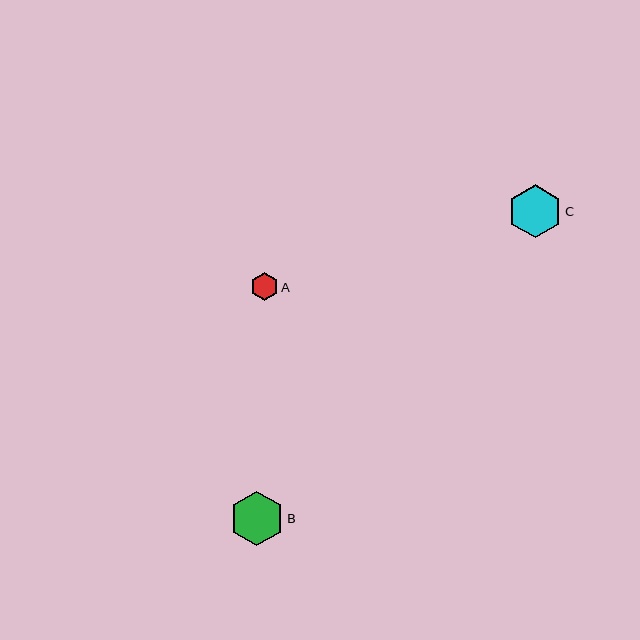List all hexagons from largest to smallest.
From largest to smallest: B, C, A.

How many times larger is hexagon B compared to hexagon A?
Hexagon B is approximately 2.0 times the size of hexagon A.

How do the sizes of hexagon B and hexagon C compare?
Hexagon B and hexagon C are approximately the same size.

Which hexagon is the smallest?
Hexagon A is the smallest with a size of approximately 28 pixels.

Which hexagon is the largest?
Hexagon B is the largest with a size of approximately 55 pixels.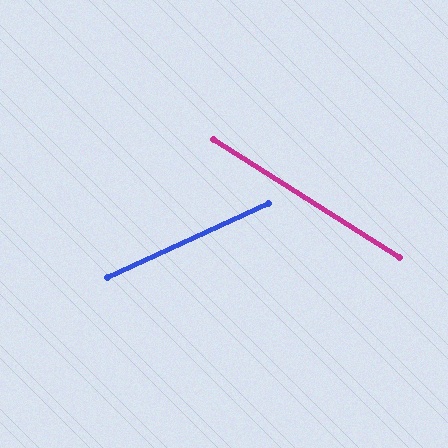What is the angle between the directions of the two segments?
Approximately 57 degrees.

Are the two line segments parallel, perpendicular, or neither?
Neither parallel nor perpendicular — they differ by about 57°.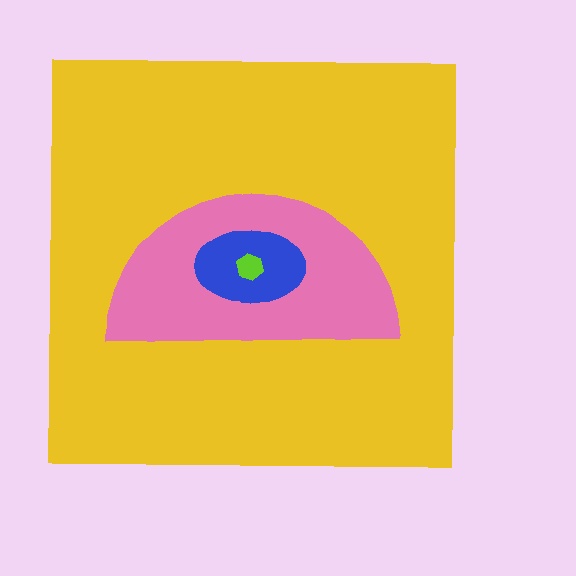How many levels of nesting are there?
4.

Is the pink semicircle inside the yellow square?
Yes.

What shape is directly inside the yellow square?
The pink semicircle.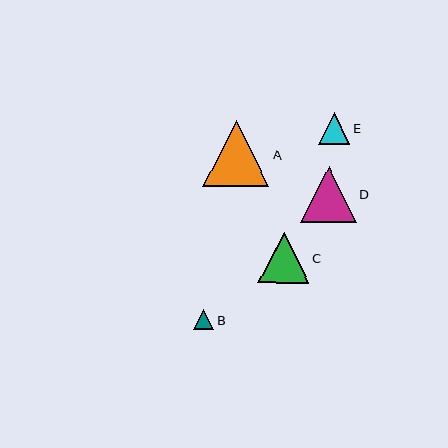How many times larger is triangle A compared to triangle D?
Triangle A is approximately 1.2 times the size of triangle D.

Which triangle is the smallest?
Triangle B is the smallest with a size of approximately 20 pixels.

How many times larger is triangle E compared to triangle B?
Triangle E is approximately 1.6 times the size of triangle B.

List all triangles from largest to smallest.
From largest to smallest: A, D, C, E, B.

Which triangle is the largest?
Triangle A is the largest with a size of approximately 67 pixels.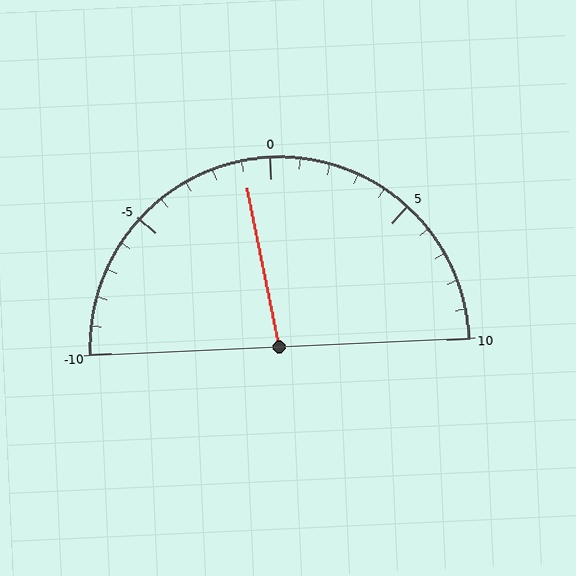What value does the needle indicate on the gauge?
The needle indicates approximately -1.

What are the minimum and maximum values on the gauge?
The gauge ranges from -10 to 10.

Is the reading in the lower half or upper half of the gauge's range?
The reading is in the lower half of the range (-10 to 10).